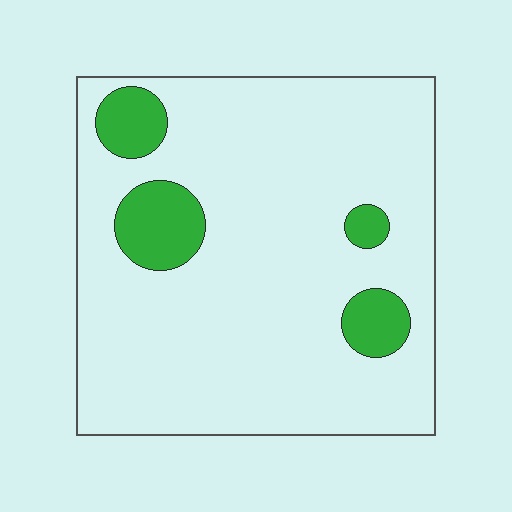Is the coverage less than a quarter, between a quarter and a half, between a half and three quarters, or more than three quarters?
Less than a quarter.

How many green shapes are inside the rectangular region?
4.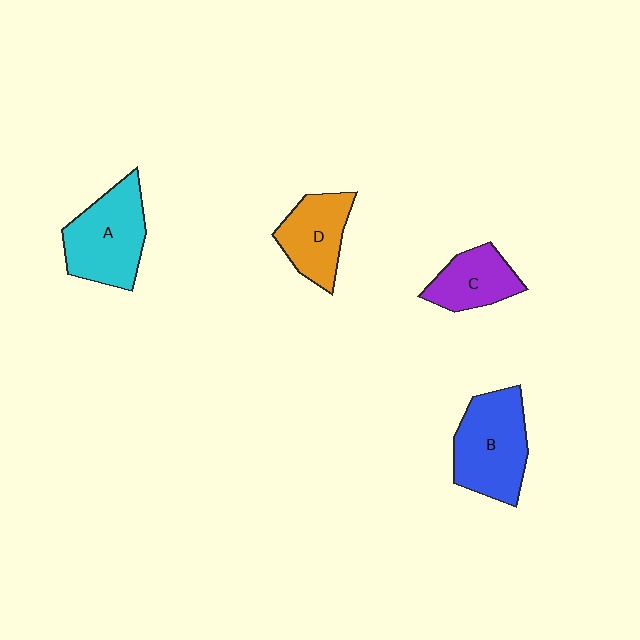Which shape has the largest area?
Shape B (blue).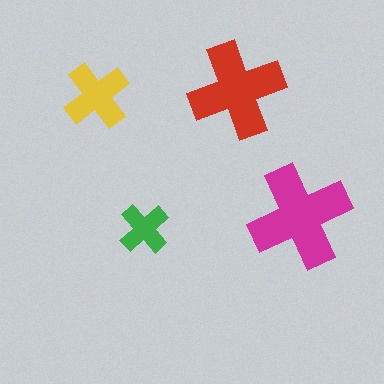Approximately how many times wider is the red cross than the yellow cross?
About 1.5 times wider.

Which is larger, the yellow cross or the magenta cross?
The magenta one.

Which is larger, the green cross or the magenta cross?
The magenta one.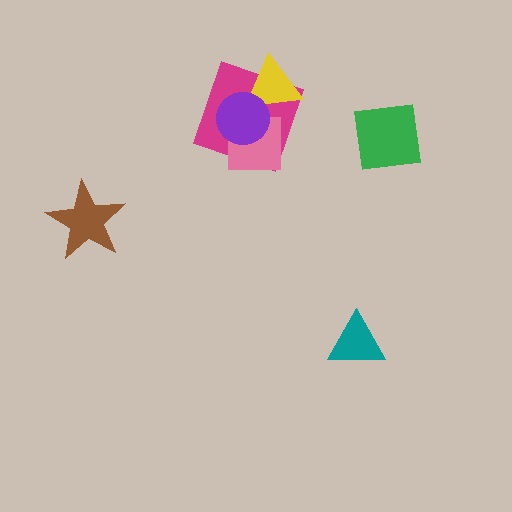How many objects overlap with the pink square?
2 objects overlap with the pink square.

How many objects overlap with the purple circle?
3 objects overlap with the purple circle.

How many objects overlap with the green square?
0 objects overlap with the green square.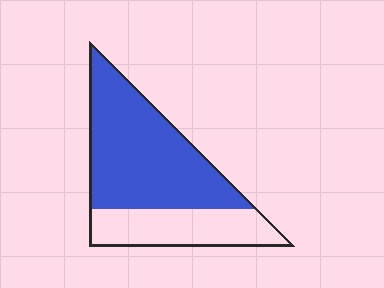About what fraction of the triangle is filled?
About two thirds (2/3).